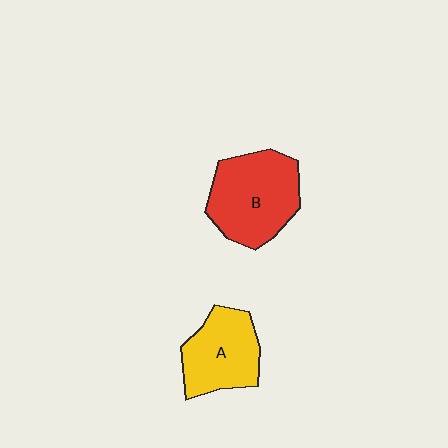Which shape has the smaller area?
Shape A (yellow).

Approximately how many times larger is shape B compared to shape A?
Approximately 1.3 times.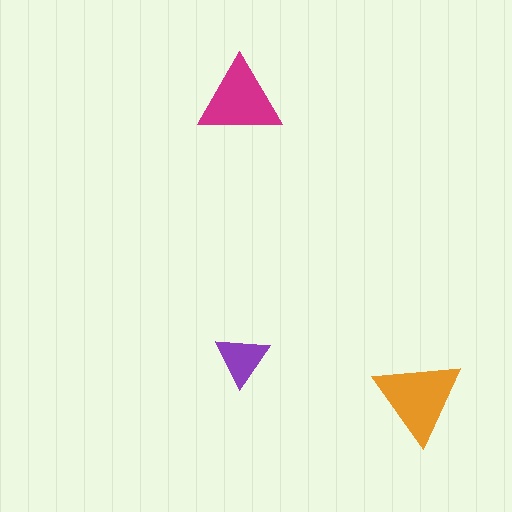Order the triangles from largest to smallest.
the orange one, the magenta one, the purple one.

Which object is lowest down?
The orange triangle is bottommost.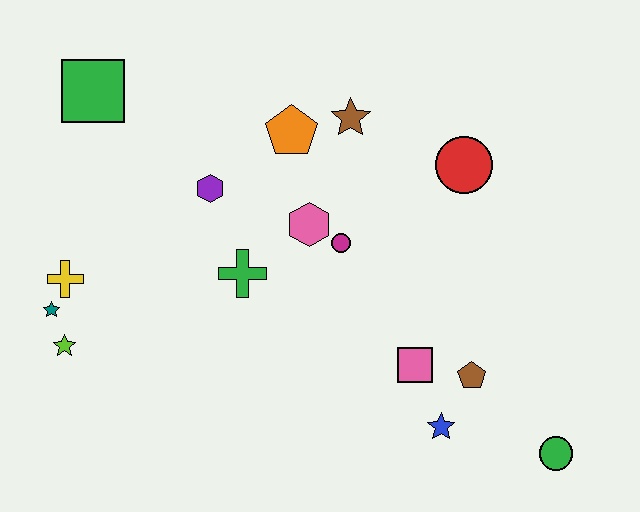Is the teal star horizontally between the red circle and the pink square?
No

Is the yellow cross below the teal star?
No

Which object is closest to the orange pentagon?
The brown star is closest to the orange pentagon.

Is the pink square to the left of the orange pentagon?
No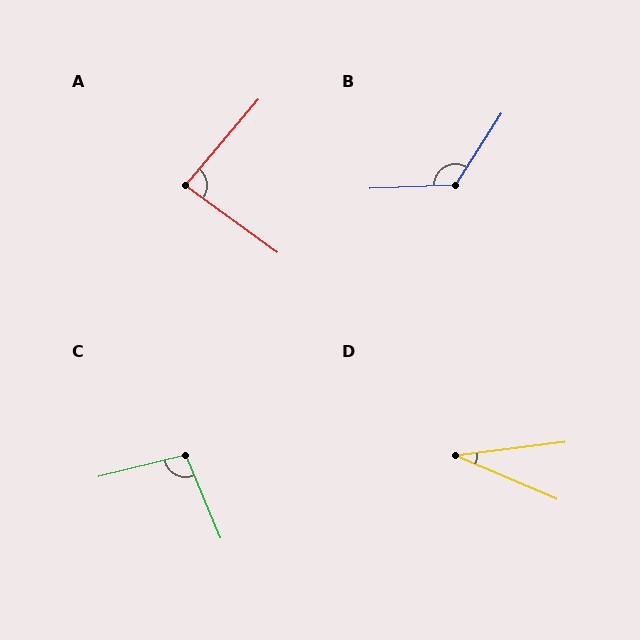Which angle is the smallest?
D, at approximately 30 degrees.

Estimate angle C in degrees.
Approximately 98 degrees.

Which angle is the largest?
B, at approximately 125 degrees.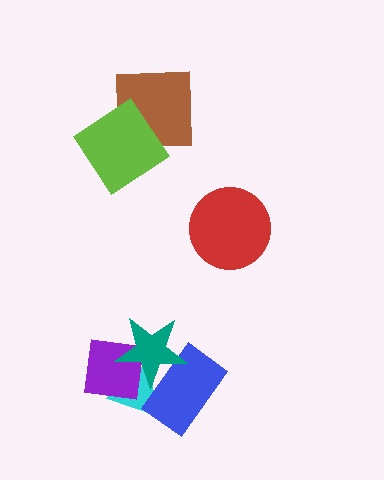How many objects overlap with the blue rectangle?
2 objects overlap with the blue rectangle.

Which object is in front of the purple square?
The teal star is in front of the purple square.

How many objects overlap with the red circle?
0 objects overlap with the red circle.